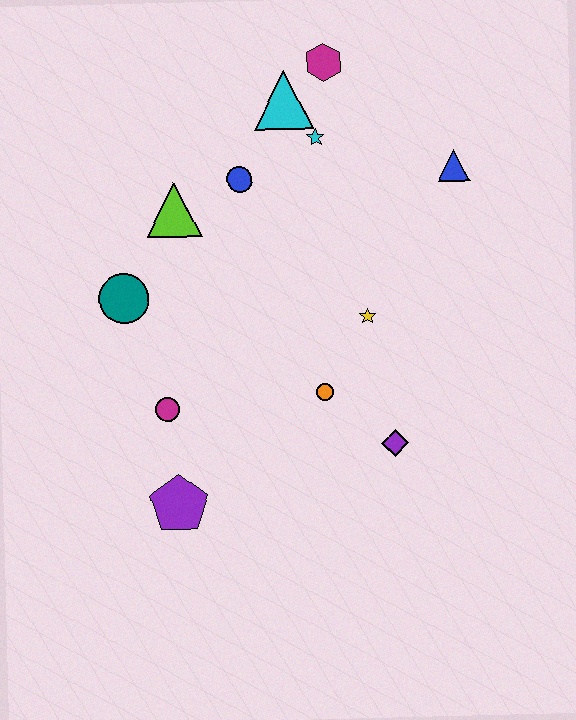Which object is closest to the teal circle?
The lime triangle is closest to the teal circle.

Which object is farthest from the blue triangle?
The purple pentagon is farthest from the blue triangle.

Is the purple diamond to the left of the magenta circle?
No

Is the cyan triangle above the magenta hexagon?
No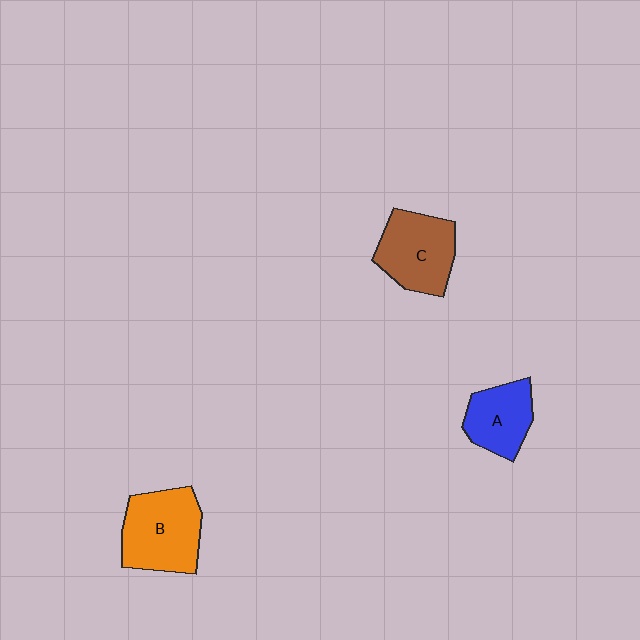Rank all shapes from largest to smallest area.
From largest to smallest: B (orange), C (brown), A (blue).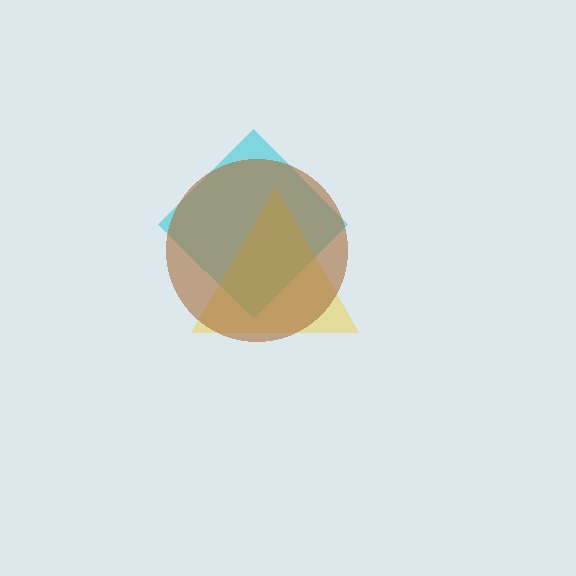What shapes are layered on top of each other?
The layered shapes are: a cyan diamond, a yellow triangle, a brown circle.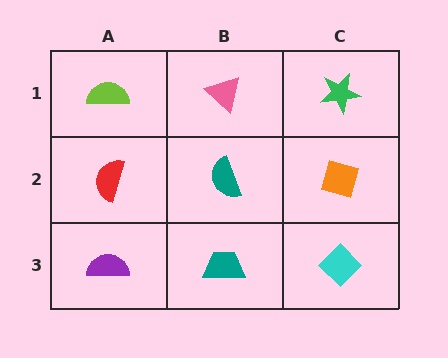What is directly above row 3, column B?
A teal semicircle.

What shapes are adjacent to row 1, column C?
An orange diamond (row 2, column C), a pink triangle (row 1, column B).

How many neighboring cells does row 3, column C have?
2.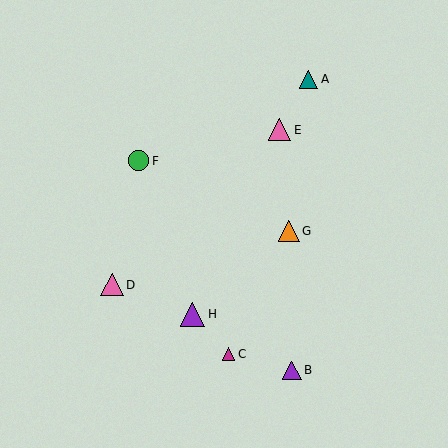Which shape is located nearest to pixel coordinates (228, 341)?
The magenta triangle (labeled C) at (229, 354) is nearest to that location.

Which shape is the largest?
The purple triangle (labeled H) is the largest.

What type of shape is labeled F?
Shape F is a green circle.